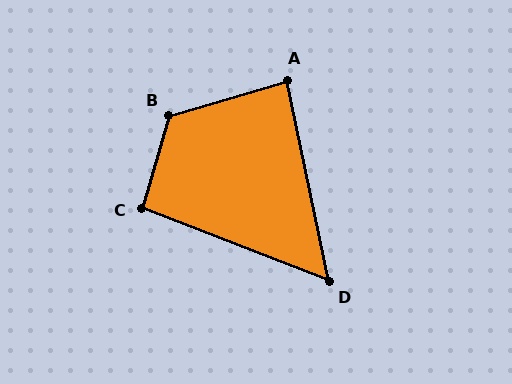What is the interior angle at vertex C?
Approximately 95 degrees (approximately right).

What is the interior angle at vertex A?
Approximately 85 degrees (approximately right).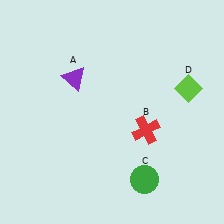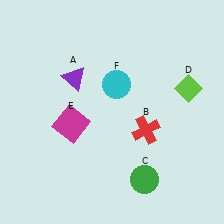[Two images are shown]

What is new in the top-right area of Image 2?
A cyan circle (F) was added in the top-right area of Image 2.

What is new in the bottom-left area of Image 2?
A magenta square (E) was added in the bottom-left area of Image 2.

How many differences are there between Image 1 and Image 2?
There are 2 differences between the two images.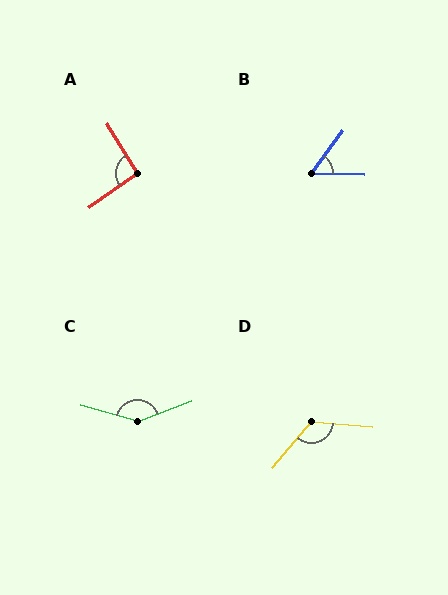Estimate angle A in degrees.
Approximately 93 degrees.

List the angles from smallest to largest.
B (54°), A (93°), D (125°), C (143°).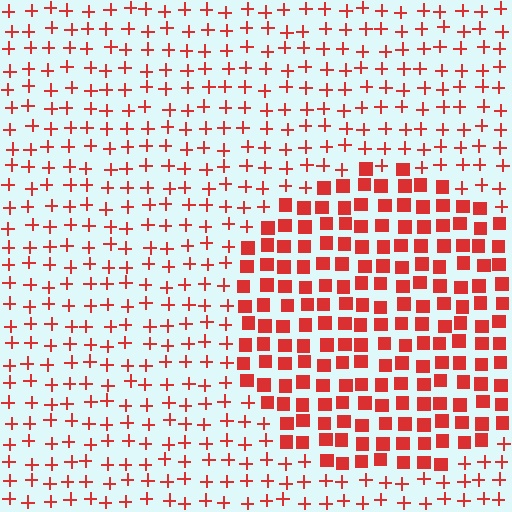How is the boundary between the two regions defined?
The boundary is defined by a change in element shape: squares inside vs. plus signs outside. All elements share the same color and spacing.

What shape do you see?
I see a circle.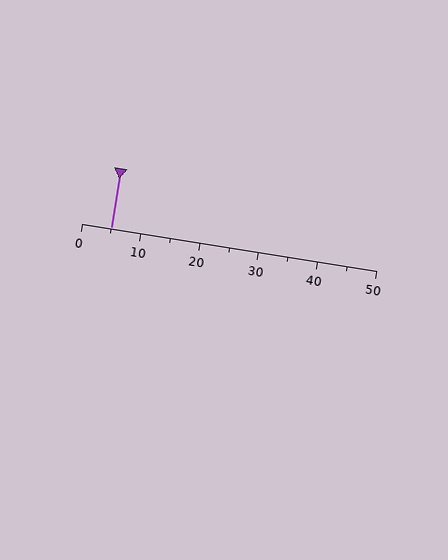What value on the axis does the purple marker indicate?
The marker indicates approximately 5.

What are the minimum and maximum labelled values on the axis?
The axis runs from 0 to 50.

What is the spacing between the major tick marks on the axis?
The major ticks are spaced 10 apart.